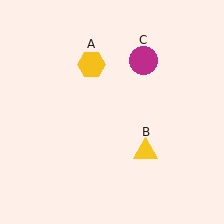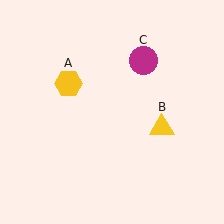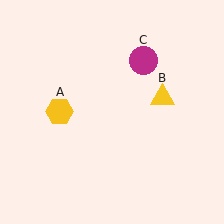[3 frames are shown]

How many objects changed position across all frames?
2 objects changed position: yellow hexagon (object A), yellow triangle (object B).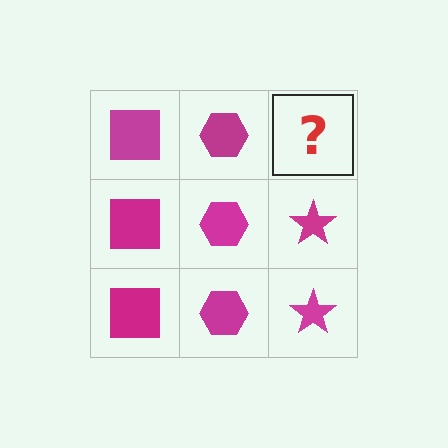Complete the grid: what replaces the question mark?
The question mark should be replaced with a magenta star.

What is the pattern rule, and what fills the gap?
The rule is that each column has a consistent shape. The gap should be filled with a magenta star.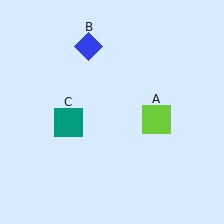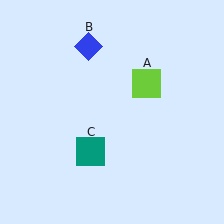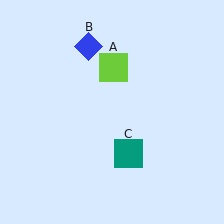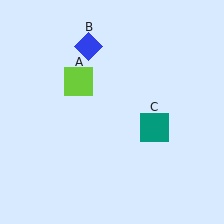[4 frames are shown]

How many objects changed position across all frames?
2 objects changed position: lime square (object A), teal square (object C).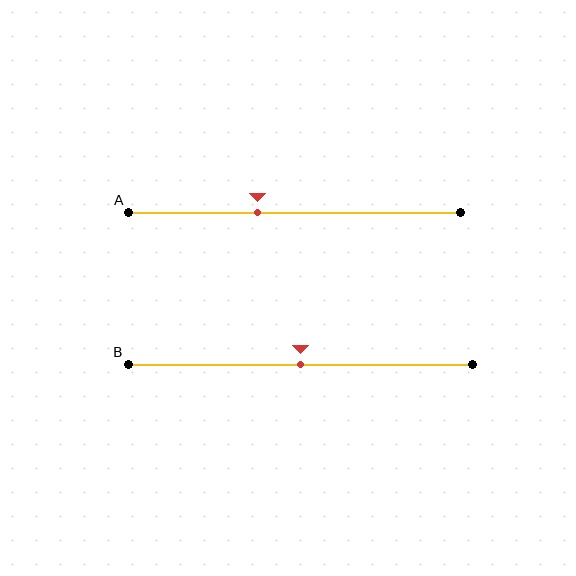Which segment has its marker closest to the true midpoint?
Segment B has its marker closest to the true midpoint.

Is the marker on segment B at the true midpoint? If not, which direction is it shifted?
Yes, the marker on segment B is at the true midpoint.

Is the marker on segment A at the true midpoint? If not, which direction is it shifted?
No, the marker on segment A is shifted to the left by about 11% of the segment length.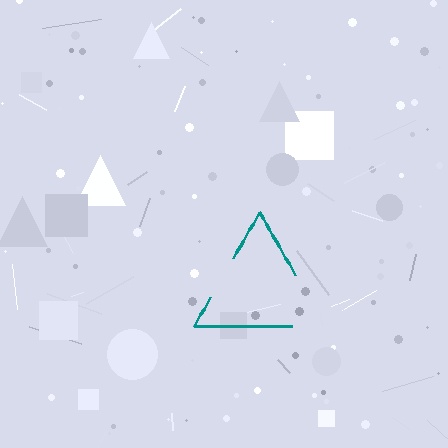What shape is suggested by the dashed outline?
The dashed outline suggests a triangle.